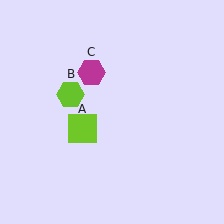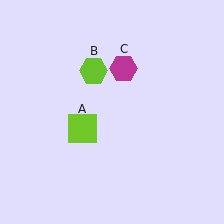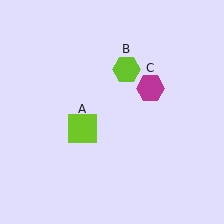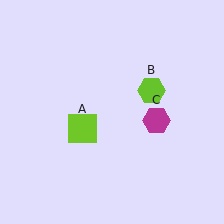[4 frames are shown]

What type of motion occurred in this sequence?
The lime hexagon (object B), magenta hexagon (object C) rotated clockwise around the center of the scene.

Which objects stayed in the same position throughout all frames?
Lime square (object A) remained stationary.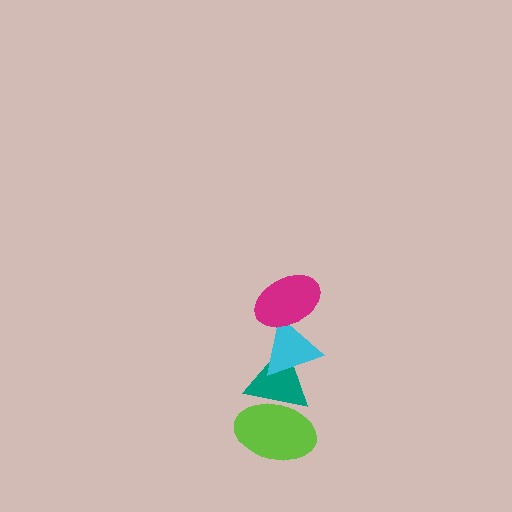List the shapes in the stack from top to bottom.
From top to bottom: the magenta ellipse, the cyan triangle, the teal triangle, the lime ellipse.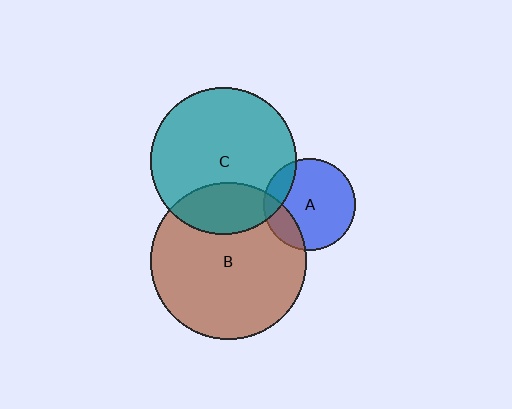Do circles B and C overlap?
Yes.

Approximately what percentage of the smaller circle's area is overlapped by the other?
Approximately 25%.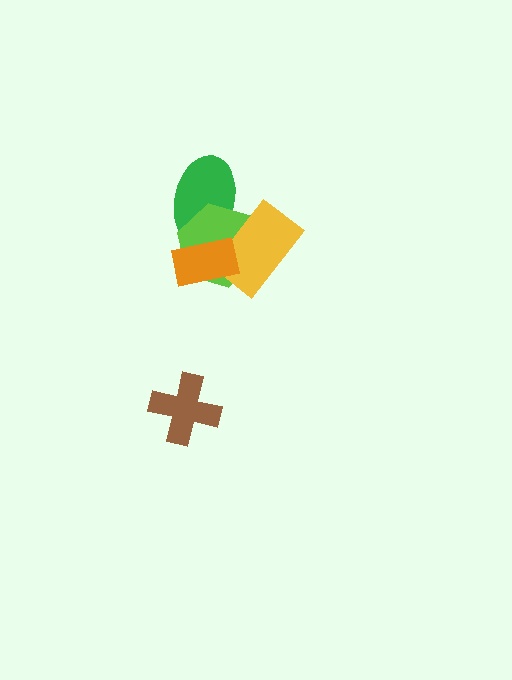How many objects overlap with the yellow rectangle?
3 objects overlap with the yellow rectangle.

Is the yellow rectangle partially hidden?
Yes, it is partially covered by another shape.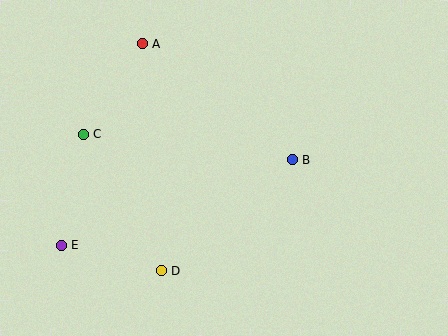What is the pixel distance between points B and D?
The distance between B and D is 172 pixels.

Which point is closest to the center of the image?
Point B at (292, 160) is closest to the center.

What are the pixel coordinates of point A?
Point A is at (142, 44).